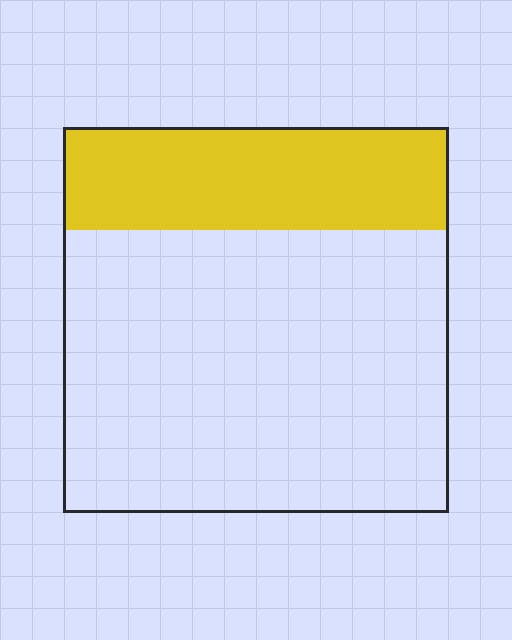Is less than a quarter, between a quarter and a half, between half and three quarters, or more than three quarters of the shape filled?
Between a quarter and a half.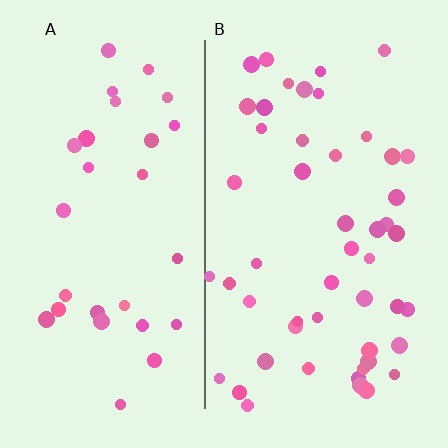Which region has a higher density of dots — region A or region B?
B (the right).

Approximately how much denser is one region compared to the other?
Approximately 1.7× — region B over region A.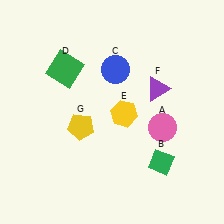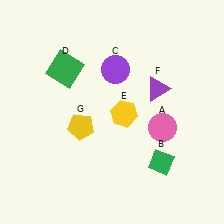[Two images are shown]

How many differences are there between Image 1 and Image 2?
There is 1 difference between the two images.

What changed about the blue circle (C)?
In Image 1, C is blue. In Image 2, it changed to purple.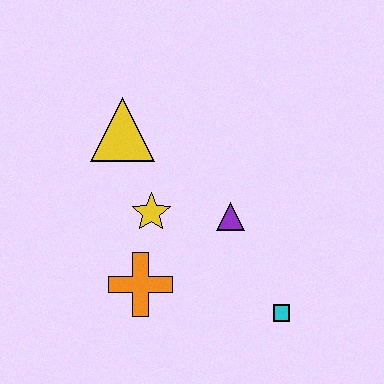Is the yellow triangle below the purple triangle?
No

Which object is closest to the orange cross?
The yellow star is closest to the orange cross.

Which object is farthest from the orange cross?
The yellow triangle is farthest from the orange cross.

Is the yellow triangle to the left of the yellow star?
Yes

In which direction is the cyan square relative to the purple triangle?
The cyan square is below the purple triangle.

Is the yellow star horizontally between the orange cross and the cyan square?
Yes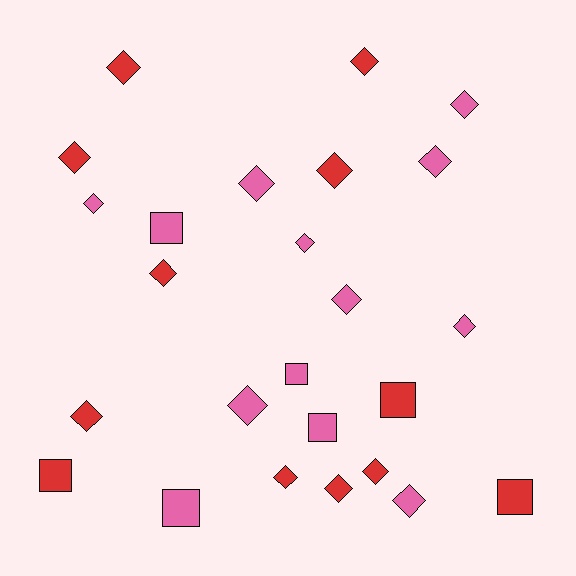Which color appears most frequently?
Pink, with 13 objects.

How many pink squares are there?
There are 4 pink squares.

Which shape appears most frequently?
Diamond, with 18 objects.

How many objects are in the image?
There are 25 objects.